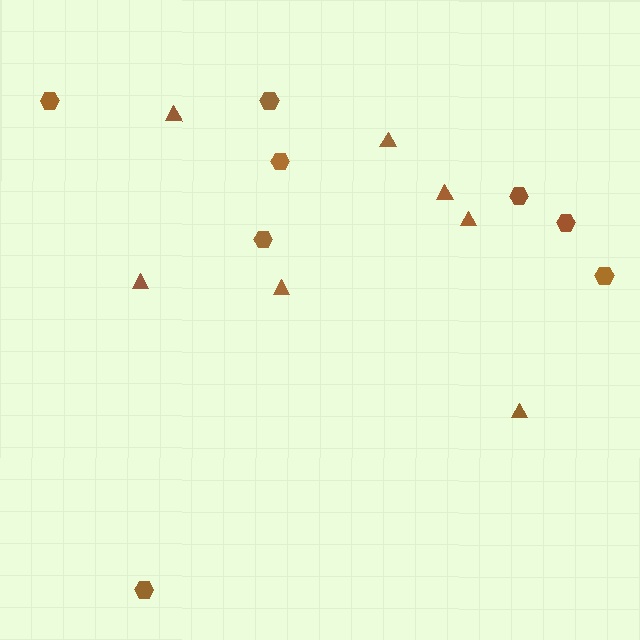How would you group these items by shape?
There are 2 groups: one group of triangles (7) and one group of hexagons (8).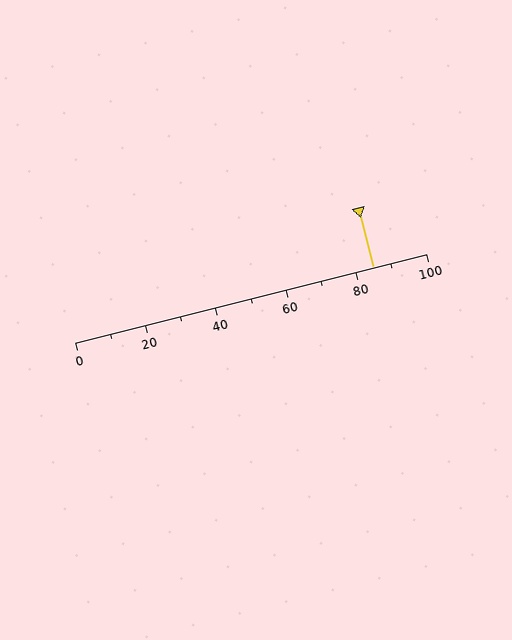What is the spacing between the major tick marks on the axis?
The major ticks are spaced 20 apart.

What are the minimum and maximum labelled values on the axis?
The axis runs from 0 to 100.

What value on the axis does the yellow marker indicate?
The marker indicates approximately 85.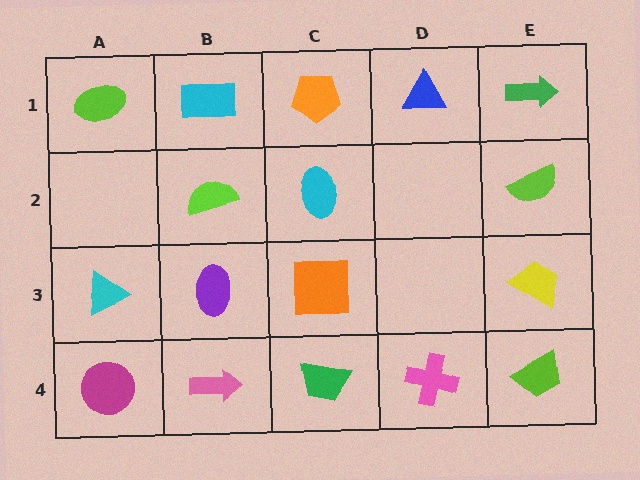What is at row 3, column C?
An orange square.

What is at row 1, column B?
A cyan rectangle.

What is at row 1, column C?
An orange pentagon.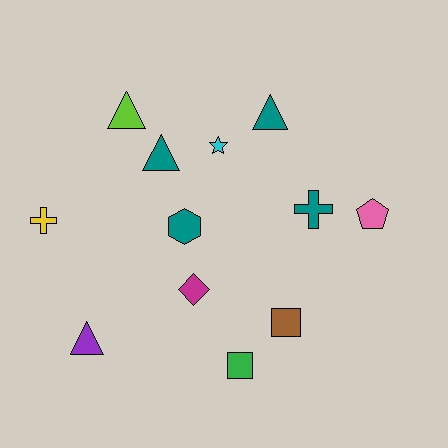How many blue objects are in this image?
There are no blue objects.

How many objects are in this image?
There are 12 objects.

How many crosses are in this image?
There are 2 crosses.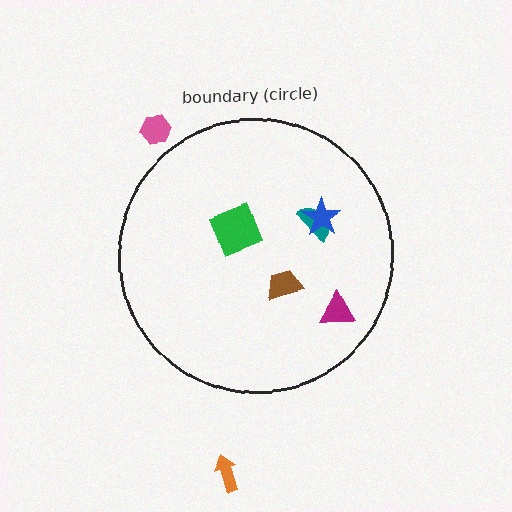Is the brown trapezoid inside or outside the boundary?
Inside.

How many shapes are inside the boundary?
5 inside, 2 outside.